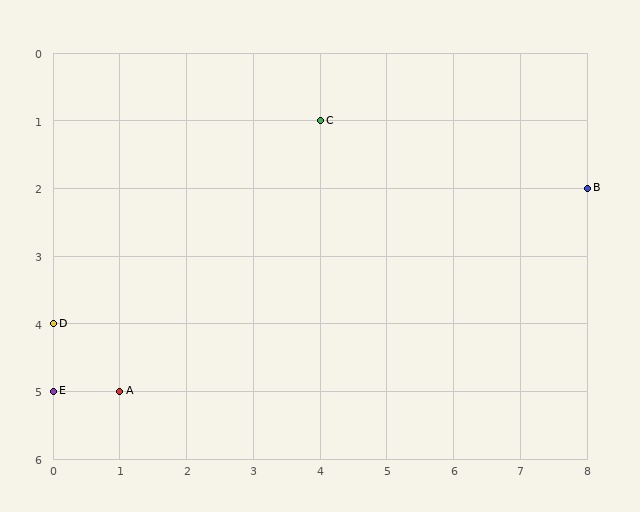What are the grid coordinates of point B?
Point B is at grid coordinates (8, 2).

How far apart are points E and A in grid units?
Points E and A are 1 column apart.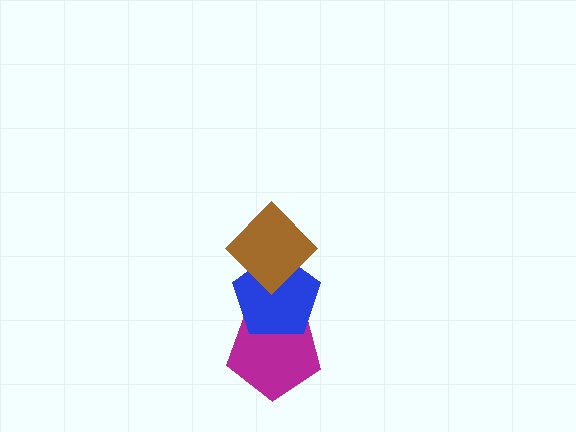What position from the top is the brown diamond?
The brown diamond is 1st from the top.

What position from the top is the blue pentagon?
The blue pentagon is 2nd from the top.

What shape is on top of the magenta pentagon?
The blue pentagon is on top of the magenta pentagon.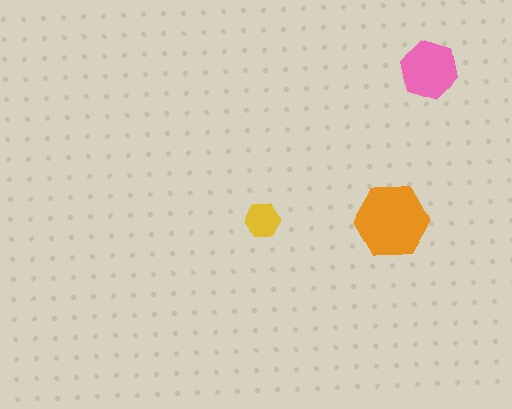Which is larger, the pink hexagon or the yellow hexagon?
The pink one.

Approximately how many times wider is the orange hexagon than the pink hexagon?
About 1.5 times wider.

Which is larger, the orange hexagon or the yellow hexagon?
The orange one.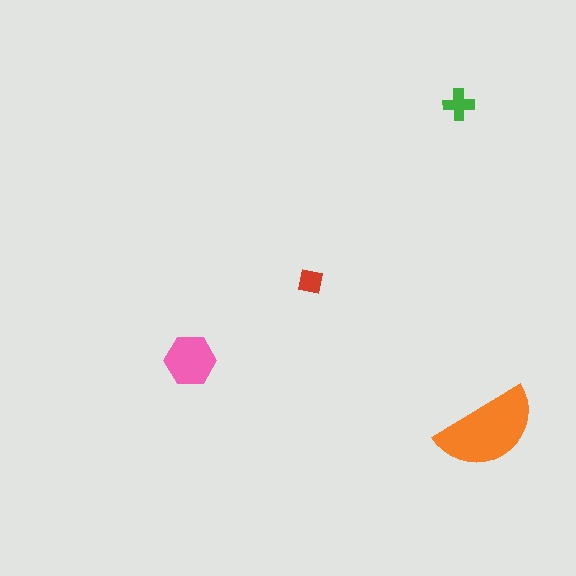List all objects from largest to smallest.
The orange semicircle, the pink hexagon, the green cross, the red square.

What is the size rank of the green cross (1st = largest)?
3rd.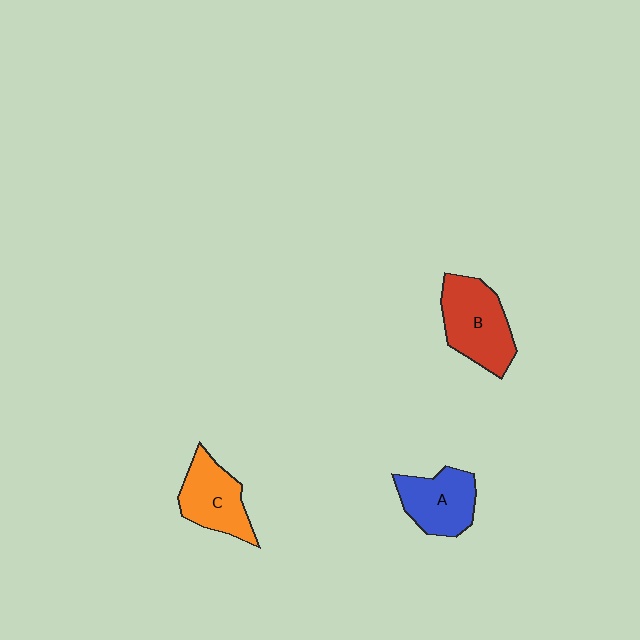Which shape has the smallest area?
Shape A (blue).